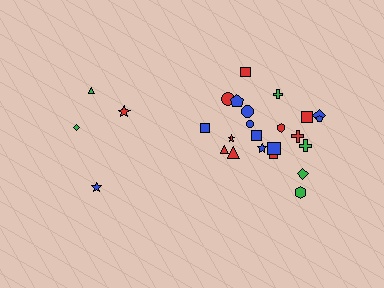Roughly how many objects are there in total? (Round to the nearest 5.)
Roughly 25 objects in total.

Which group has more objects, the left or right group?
The right group.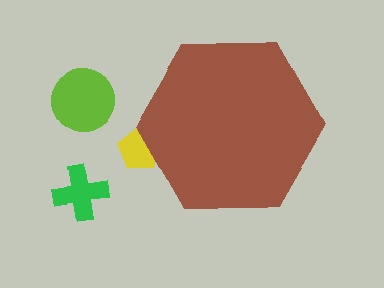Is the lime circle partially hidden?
No, the lime circle is fully visible.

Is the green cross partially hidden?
No, the green cross is fully visible.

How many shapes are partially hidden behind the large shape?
1 shape is partially hidden.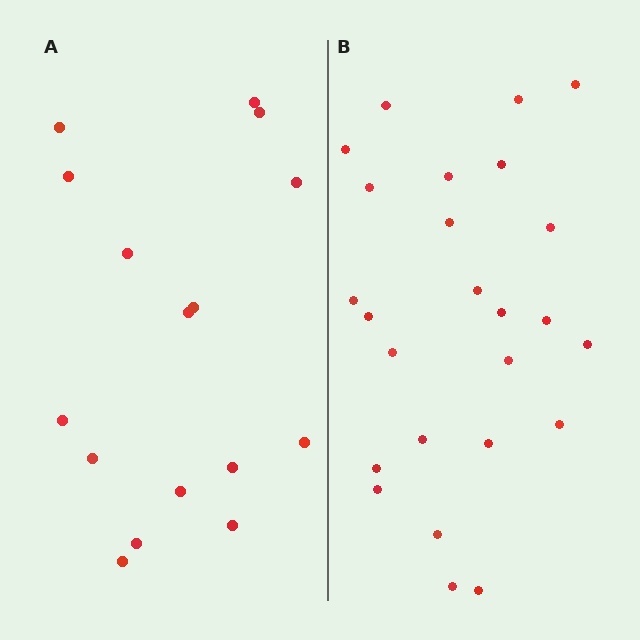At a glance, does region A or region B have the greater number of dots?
Region B (the right region) has more dots.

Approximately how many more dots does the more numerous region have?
Region B has roughly 8 or so more dots than region A.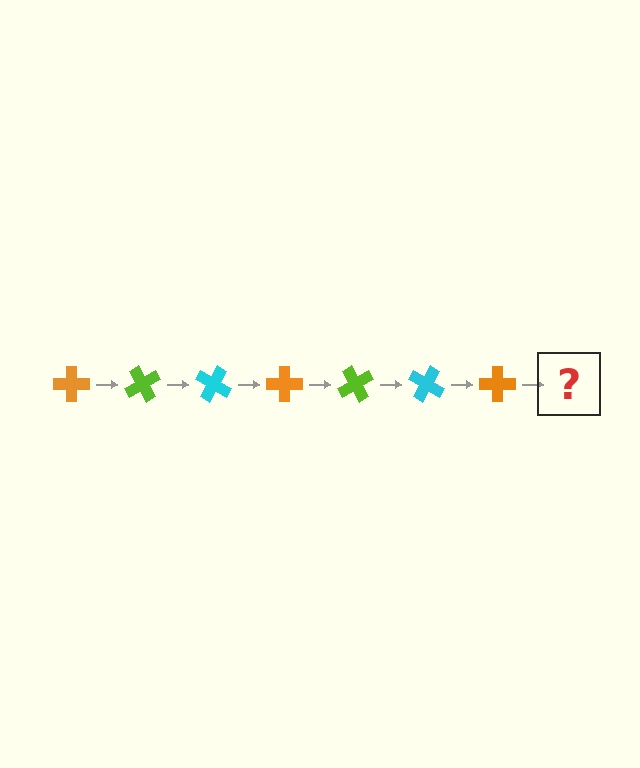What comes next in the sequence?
The next element should be a lime cross, rotated 420 degrees from the start.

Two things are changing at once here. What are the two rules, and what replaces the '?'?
The two rules are that it rotates 60 degrees each step and the color cycles through orange, lime, and cyan. The '?' should be a lime cross, rotated 420 degrees from the start.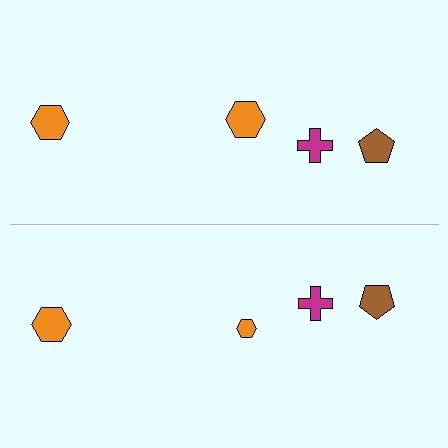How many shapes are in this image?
There are 8 shapes in this image.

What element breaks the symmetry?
The orange hexagon on the bottom side has a different size than its mirror counterpart.